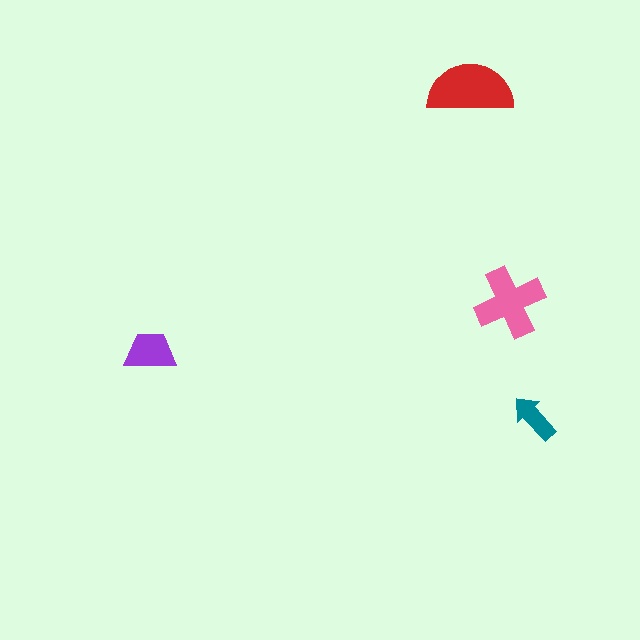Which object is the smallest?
The teal arrow.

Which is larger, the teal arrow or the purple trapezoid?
The purple trapezoid.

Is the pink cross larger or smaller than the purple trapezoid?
Larger.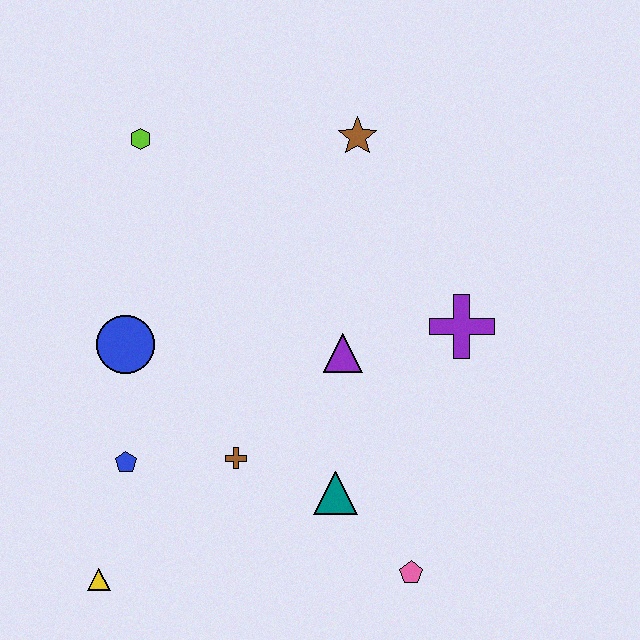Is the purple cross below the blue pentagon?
No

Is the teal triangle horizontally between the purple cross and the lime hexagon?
Yes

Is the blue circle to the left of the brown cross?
Yes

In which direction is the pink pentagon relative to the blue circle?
The pink pentagon is to the right of the blue circle.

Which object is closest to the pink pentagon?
The teal triangle is closest to the pink pentagon.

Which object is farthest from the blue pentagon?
The brown star is farthest from the blue pentagon.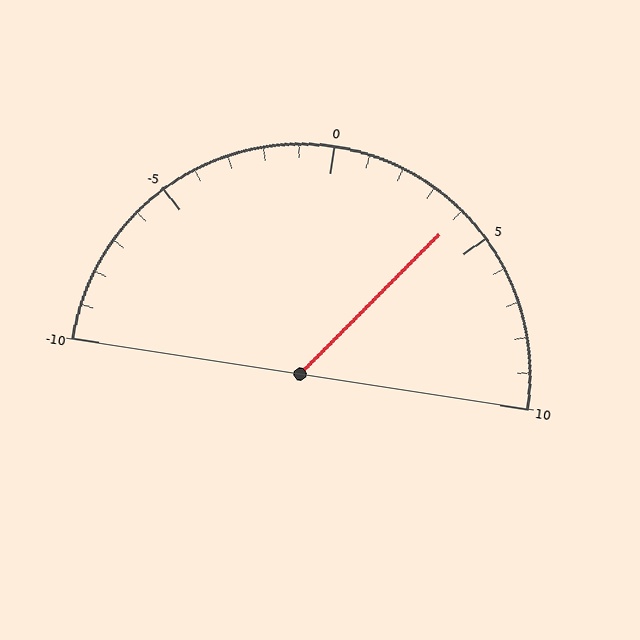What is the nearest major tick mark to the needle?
The nearest major tick mark is 5.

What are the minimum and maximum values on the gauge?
The gauge ranges from -10 to 10.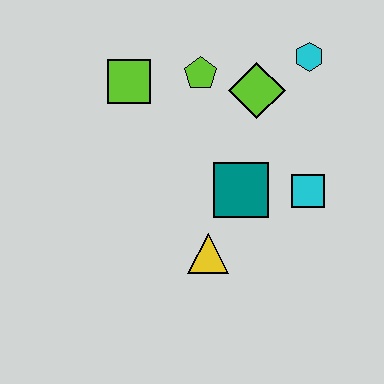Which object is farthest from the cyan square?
The lime square is farthest from the cyan square.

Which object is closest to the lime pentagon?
The lime diamond is closest to the lime pentagon.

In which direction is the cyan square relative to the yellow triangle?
The cyan square is to the right of the yellow triangle.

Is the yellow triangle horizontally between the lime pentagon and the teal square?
Yes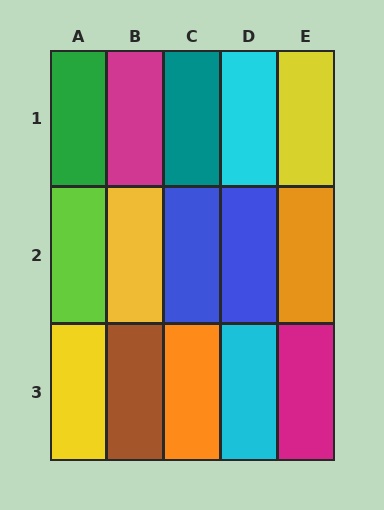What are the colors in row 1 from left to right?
Green, magenta, teal, cyan, yellow.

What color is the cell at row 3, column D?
Cyan.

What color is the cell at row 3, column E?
Magenta.